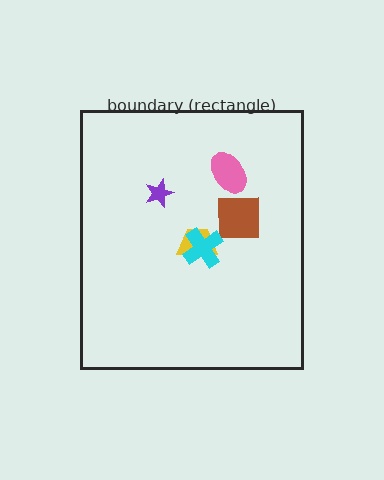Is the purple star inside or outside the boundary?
Inside.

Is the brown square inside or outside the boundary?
Inside.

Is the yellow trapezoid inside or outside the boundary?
Inside.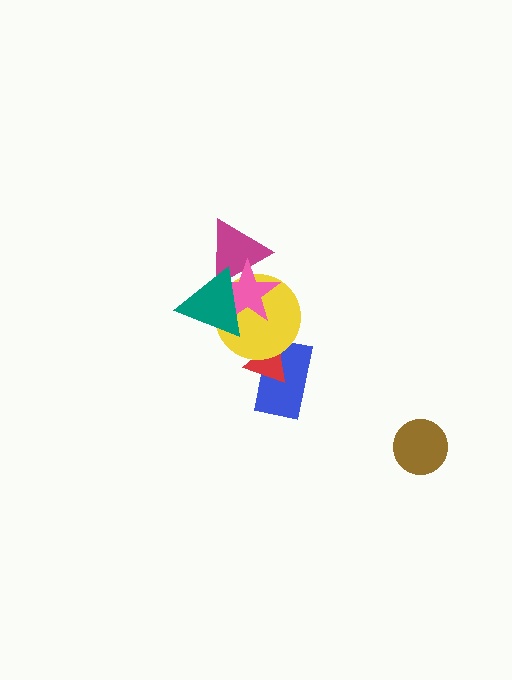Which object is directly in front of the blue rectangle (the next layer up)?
The red triangle is directly in front of the blue rectangle.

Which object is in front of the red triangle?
The yellow circle is in front of the red triangle.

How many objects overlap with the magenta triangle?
3 objects overlap with the magenta triangle.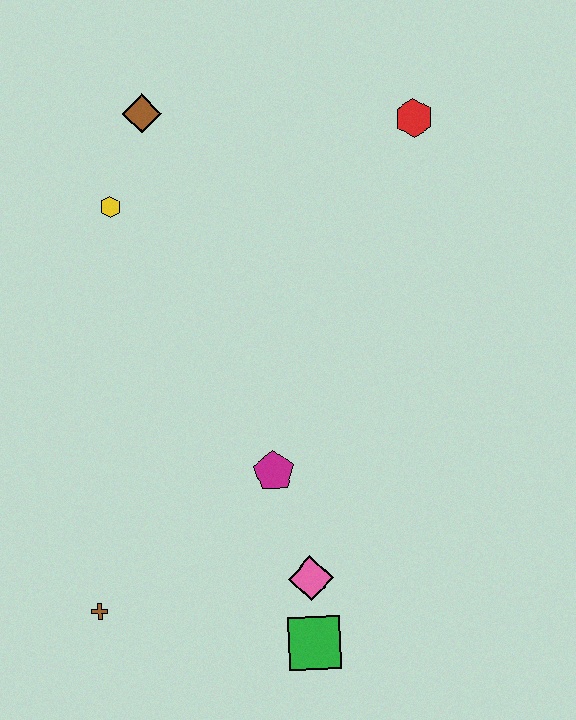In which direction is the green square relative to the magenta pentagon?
The green square is below the magenta pentagon.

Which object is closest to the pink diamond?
The green square is closest to the pink diamond.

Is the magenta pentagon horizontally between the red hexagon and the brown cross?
Yes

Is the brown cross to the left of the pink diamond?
Yes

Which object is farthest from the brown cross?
The red hexagon is farthest from the brown cross.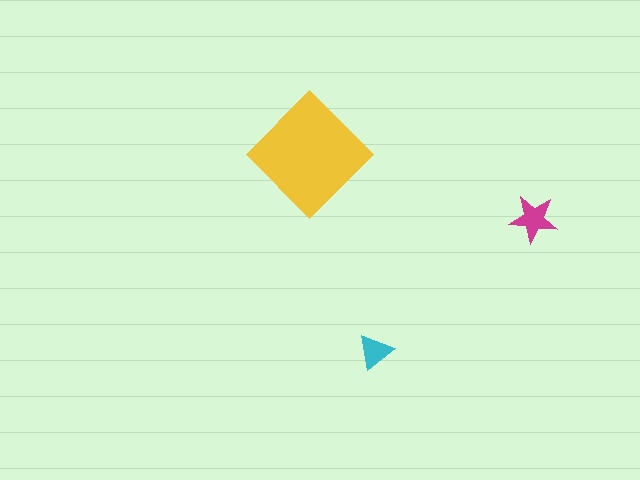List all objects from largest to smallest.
The yellow diamond, the magenta star, the cyan triangle.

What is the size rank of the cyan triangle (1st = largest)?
3rd.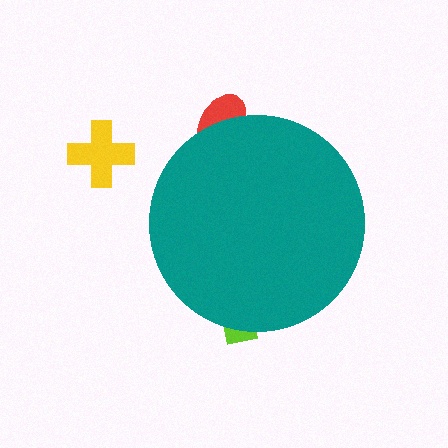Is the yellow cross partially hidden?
No, the yellow cross is fully visible.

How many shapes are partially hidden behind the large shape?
2 shapes are partially hidden.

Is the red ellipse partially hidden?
Yes, the red ellipse is partially hidden behind the teal circle.